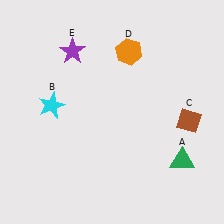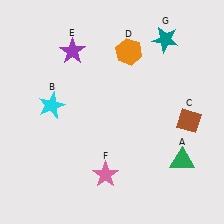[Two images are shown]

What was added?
A pink star (F), a teal star (G) were added in Image 2.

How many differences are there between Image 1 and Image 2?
There are 2 differences between the two images.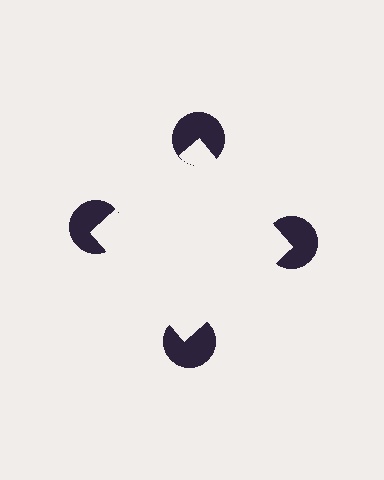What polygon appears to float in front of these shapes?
An illusory square — its edges are inferred from the aligned wedge cuts in the pac-man discs, not physically drawn.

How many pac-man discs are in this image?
There are 4 — one at each vertex of the illusory square.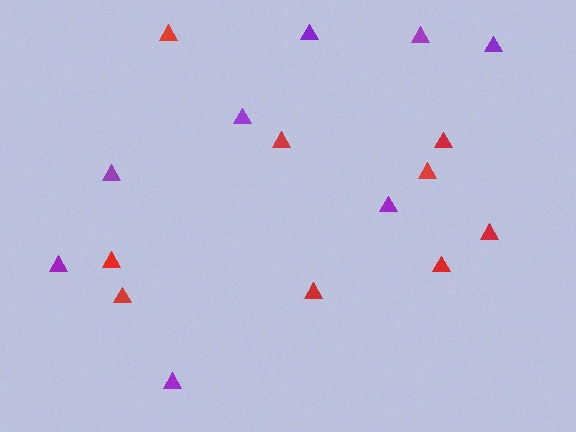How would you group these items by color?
There are 2 groups: one group of purple triangles (8) and one group of red triangles (9).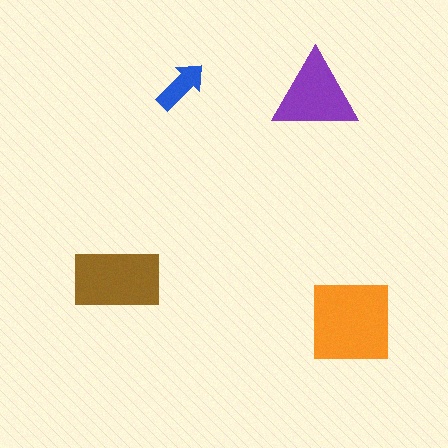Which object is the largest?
The orange square.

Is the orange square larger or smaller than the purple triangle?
Larger.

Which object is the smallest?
The blue arrow.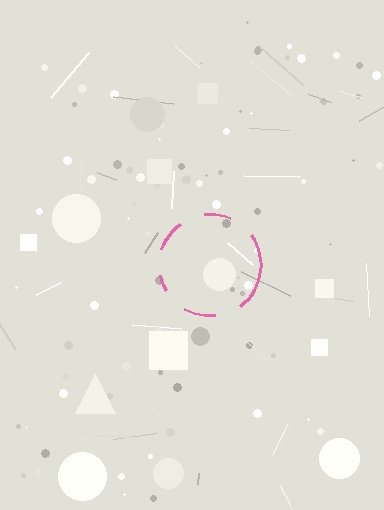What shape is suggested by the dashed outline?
The dashed outline suggests a circle.